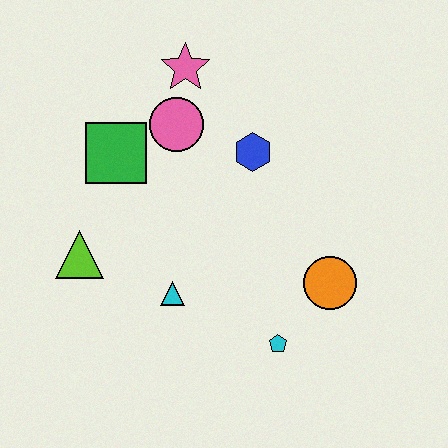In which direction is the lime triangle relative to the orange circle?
The lime triangle is to the left of the orange circle.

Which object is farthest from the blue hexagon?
The lime triangle is farthest from the blue hexagon.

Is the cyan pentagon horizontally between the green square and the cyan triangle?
No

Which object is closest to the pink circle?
The pink star is closest to the pink circle.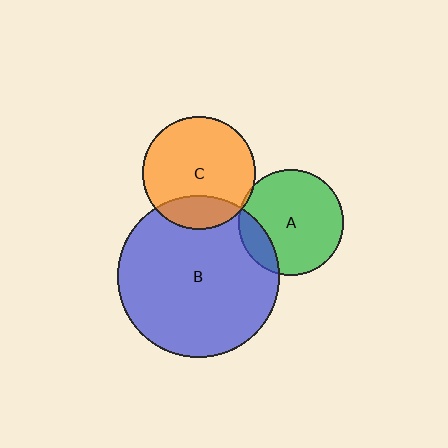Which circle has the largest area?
Circle B (blue).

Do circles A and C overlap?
Yes.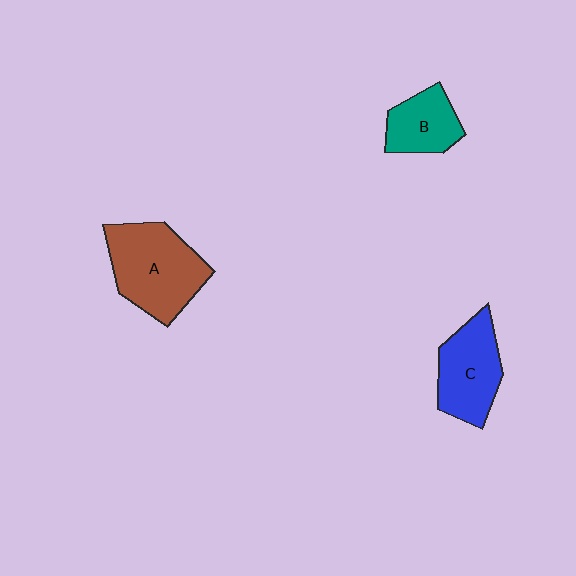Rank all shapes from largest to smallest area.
From largest to smallest: A (brown), C (blue), B (teal).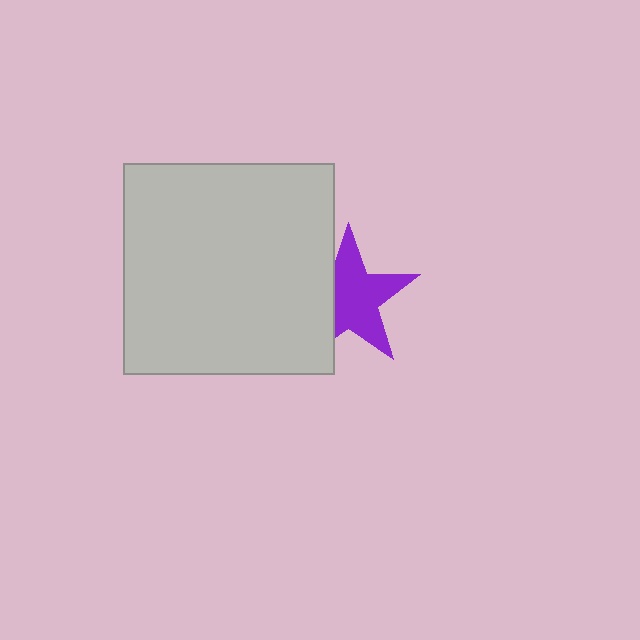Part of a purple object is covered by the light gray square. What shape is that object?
It is a star.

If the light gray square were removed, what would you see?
You would see the complete purple star.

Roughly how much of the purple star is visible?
Most of it is visible (roughly 68%).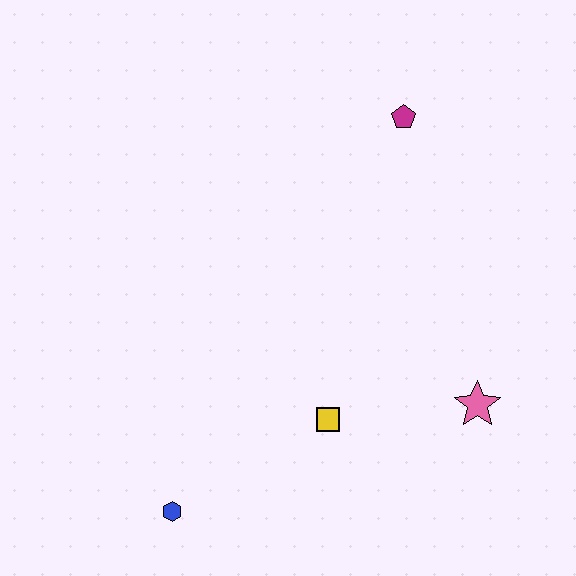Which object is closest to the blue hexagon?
The yellow square is closest to the blue hexagon.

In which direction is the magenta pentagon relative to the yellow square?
The magenta pentagon is above the yellow square.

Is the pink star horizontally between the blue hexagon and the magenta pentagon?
No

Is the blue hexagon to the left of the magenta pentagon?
Yes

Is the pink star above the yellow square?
Yes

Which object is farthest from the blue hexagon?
The magenta pentagon is farthest from the blue hexagon.